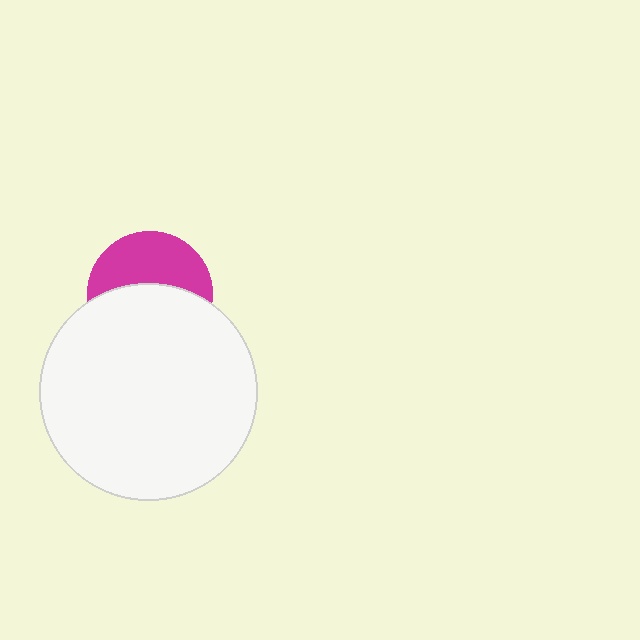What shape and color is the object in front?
The object in front is a white circle.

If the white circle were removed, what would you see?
You would see the complete magenta circle.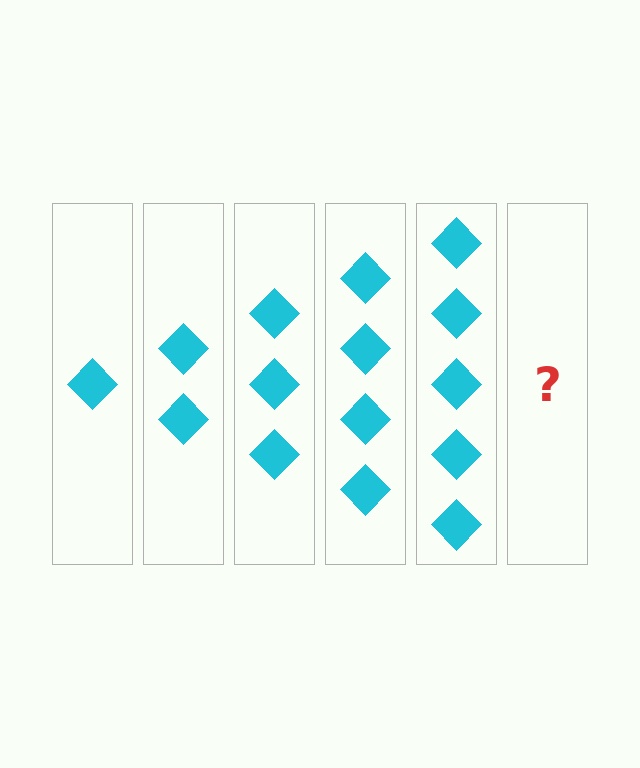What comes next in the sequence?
The next element should be 6 diamonds.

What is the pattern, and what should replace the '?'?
The pattern is that each step adds one more diamond. The '?' should be 6 diamonds.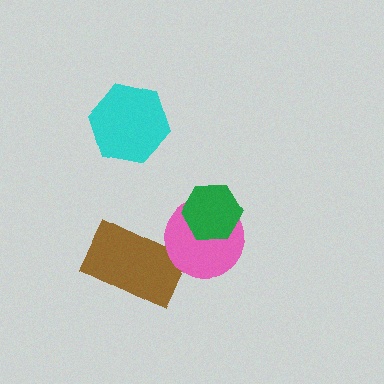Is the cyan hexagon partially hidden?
No, no other shape covers it.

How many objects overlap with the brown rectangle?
1 object overlaps with the brown rectangle.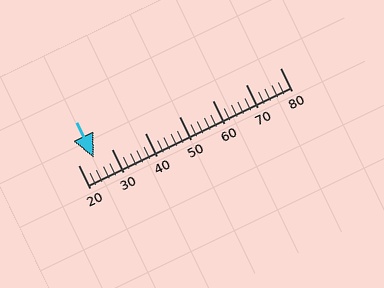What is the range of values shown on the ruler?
The ruler shows values from 20 to 80.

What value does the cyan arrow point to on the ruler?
The cyan arrow points to approximately 25.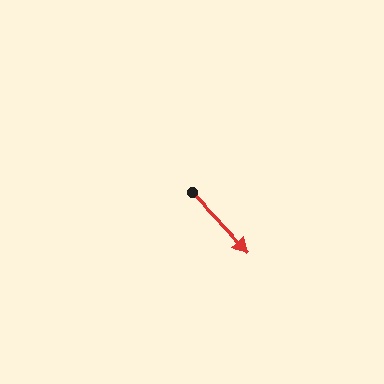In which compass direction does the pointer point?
Southeast.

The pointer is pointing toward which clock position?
Roughly 5 o'clock.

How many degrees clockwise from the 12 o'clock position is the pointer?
Approximately 135 degrees.